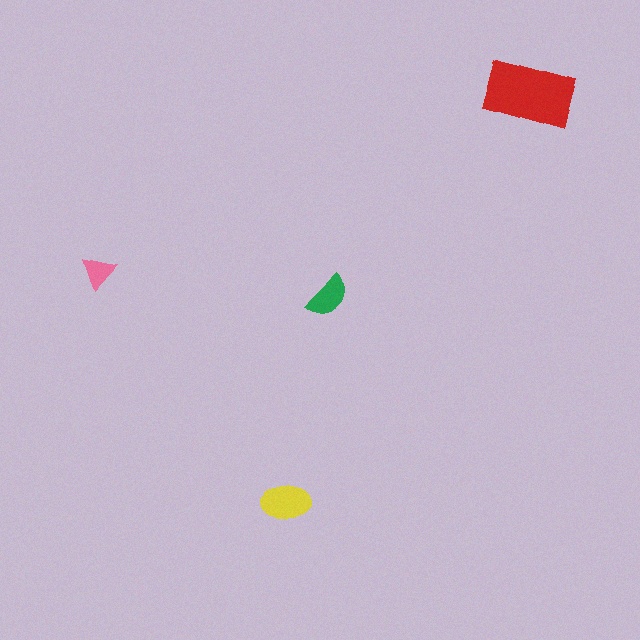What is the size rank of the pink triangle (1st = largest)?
4th.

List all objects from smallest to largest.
The pink triangle, the green semicircle, the yellow ellipse, the red rectangle.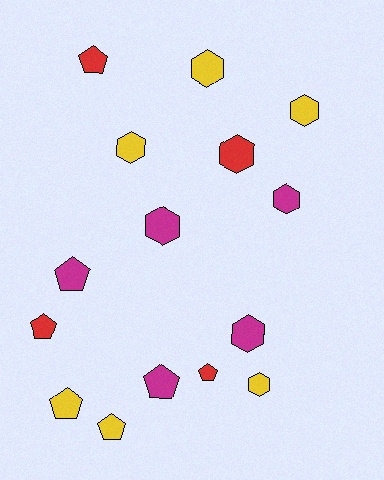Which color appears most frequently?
Yellow, with 6 objects.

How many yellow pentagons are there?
There are 2 yellow pentagons.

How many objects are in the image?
There are 15 objects.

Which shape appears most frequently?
Hexagon, with 8 objects.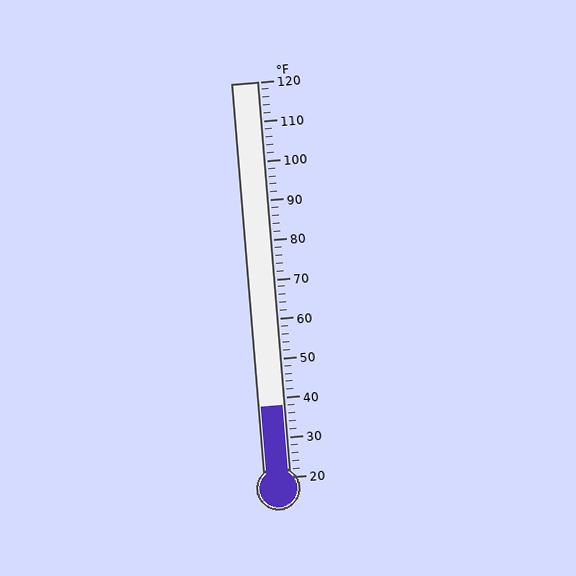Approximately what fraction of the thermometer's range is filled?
The thermometer is filled to approximately 20% of its range.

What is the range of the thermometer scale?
The thermometer scale ranges from 20°F to 120°F.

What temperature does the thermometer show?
The thermometer shows approximately 38°F.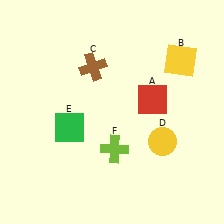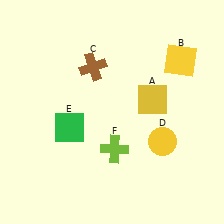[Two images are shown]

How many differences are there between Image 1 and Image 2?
There is 1 difference between the two images.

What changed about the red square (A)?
In Image 1, A is red. In Image 2, it changed to yellow.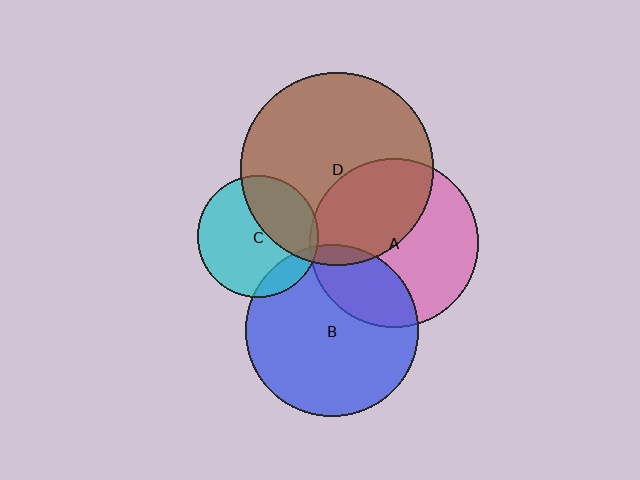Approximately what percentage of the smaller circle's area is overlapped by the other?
Approximately 5%.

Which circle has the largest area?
Circle D (brown).